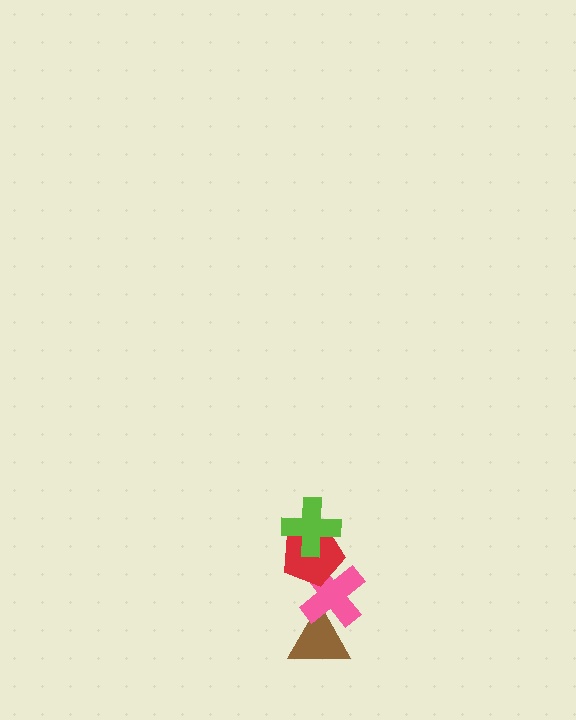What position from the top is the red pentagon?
The red pentagon is 2nd from the top.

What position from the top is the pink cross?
The pink cross is 3rd from the top.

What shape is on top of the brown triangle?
The pink cross is on top of the brown triangle.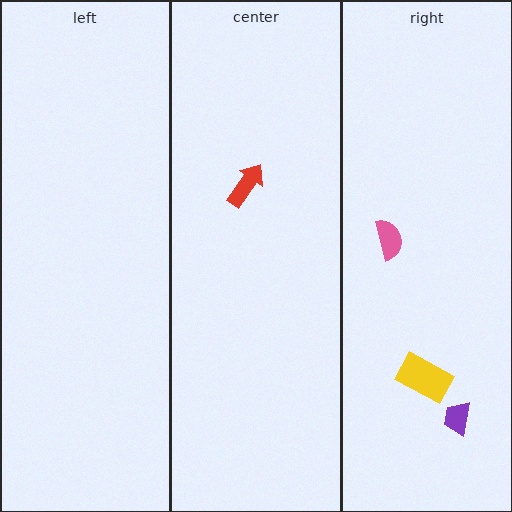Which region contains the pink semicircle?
The right region.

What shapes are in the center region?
The red arrow.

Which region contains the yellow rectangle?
The right region.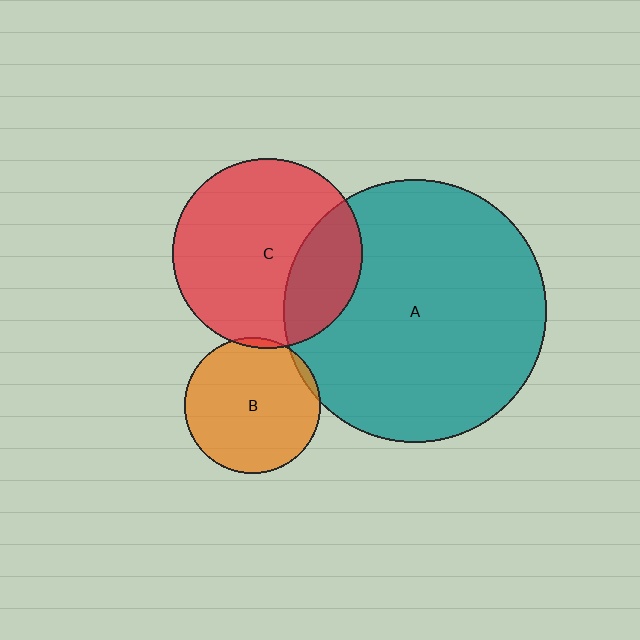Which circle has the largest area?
Circle A (teal).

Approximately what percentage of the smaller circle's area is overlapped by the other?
Approximately 25%.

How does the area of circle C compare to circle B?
Approximately 2.0 times.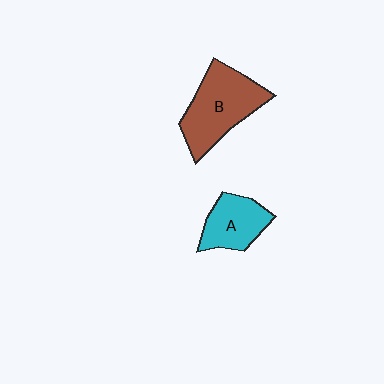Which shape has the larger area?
Shape B (brown).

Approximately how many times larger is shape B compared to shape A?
Approximately 1.6 times.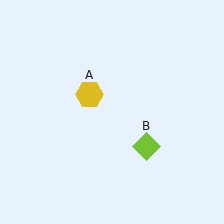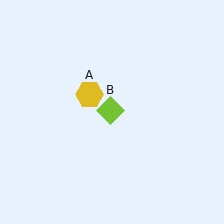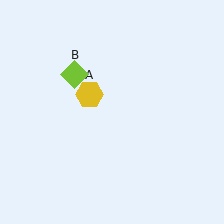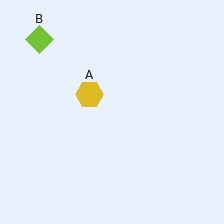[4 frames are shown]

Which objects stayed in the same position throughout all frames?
Yellow hexagon (object A) remained stationary.